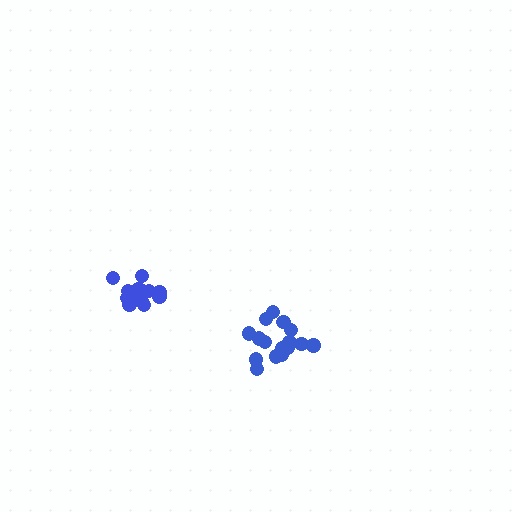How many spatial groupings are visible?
There are 2 spatial groupings.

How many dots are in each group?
Group 1: 17 dots, Group 2: 15 dots (32 total).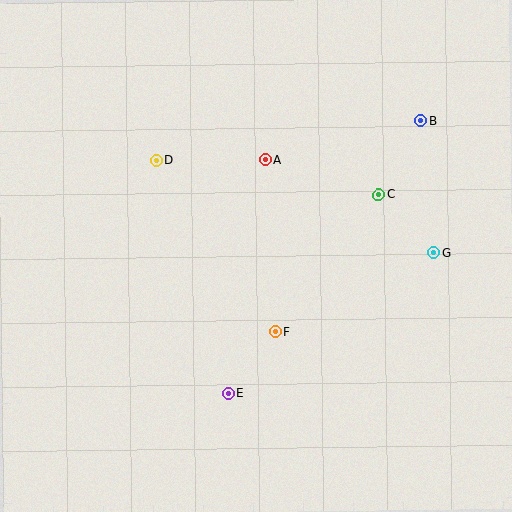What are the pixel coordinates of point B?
Point B is at (421, 120).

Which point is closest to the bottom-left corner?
Point E is closest to the bottom-left corner.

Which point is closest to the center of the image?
Point F at (275, 331) is closest to the center.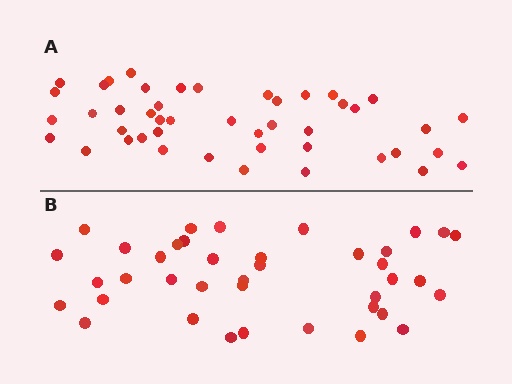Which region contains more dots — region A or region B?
Region A (the top region) has more dots.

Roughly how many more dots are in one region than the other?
Region A has about 6 more dots than region B.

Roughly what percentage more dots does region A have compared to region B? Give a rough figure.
About 15% more.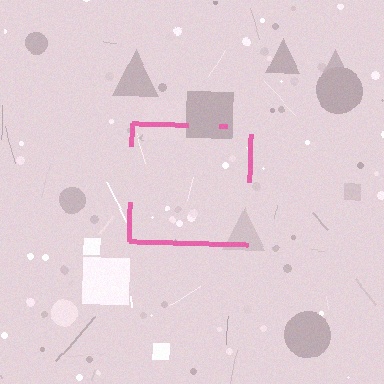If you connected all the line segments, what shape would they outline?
They would outline a square.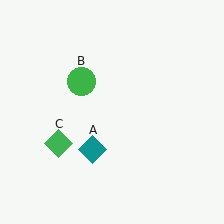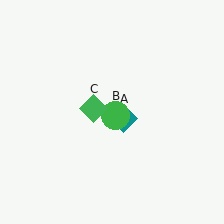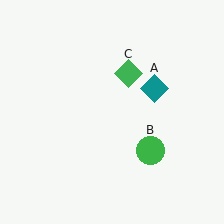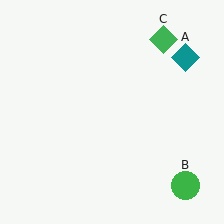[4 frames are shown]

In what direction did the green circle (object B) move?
The green circle (object B) moved down and to the right.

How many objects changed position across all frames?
3 objects changed position: teal diamond (object A), green circle (object B), green diamond (object C).